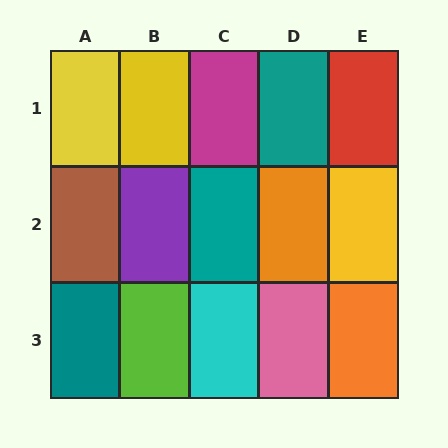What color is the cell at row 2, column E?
Yellow.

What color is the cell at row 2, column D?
Orange.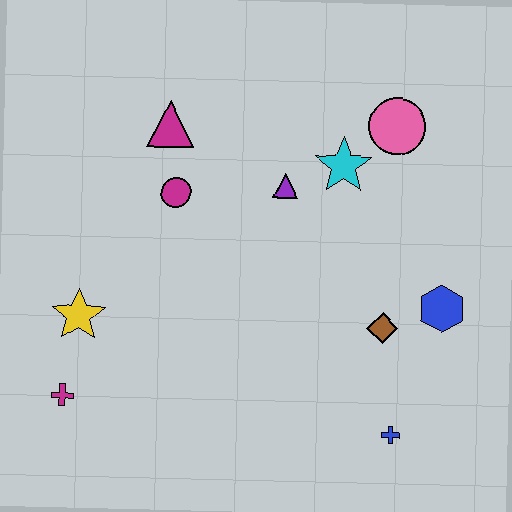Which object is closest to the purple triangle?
The cyan star is closest to the purple triangle.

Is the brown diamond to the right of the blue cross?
No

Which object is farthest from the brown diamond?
The magenta cross is farthest from the brown diamond.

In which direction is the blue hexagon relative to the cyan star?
The blue hexagon is below the cyan star.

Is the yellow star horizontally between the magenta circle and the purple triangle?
No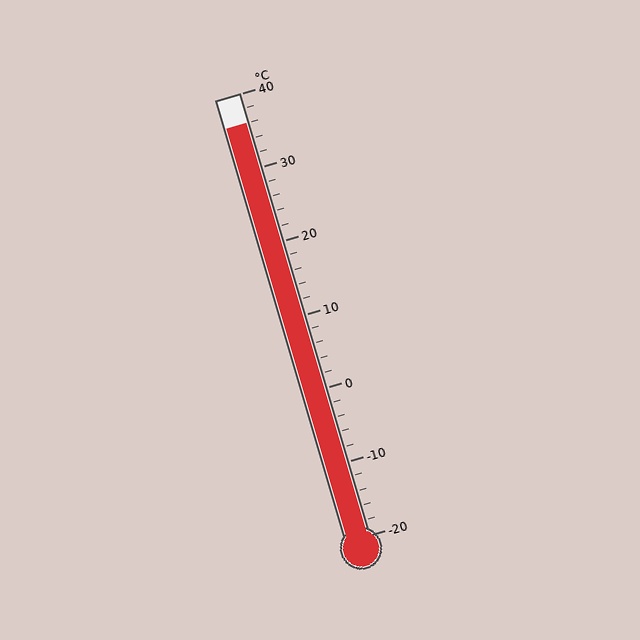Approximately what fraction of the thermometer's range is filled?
The thermometer is filled to approximately 95% of its range.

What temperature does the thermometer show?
The thermometer shows approximately 36°C.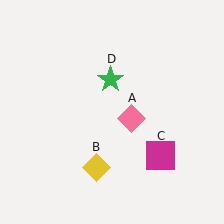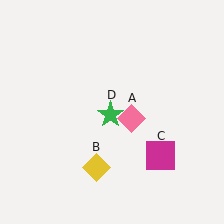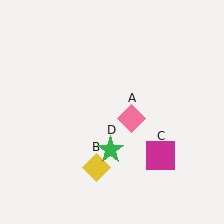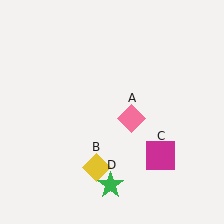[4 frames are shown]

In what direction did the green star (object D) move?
The green star (object D) moved down.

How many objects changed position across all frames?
1 object changed position: green star (object D).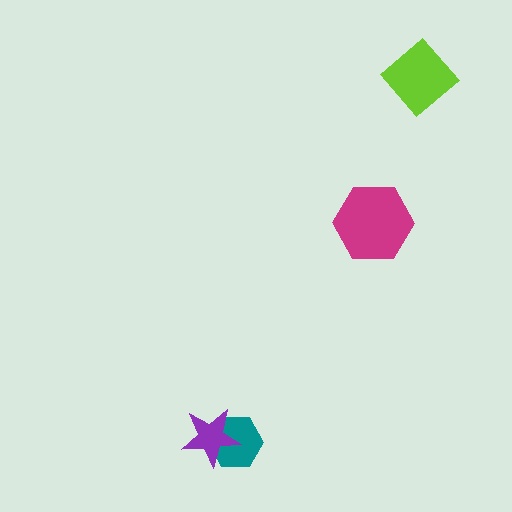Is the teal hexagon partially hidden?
Yes, it is partially covered by another shape.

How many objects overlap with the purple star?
1 object overlaps with the purple star.